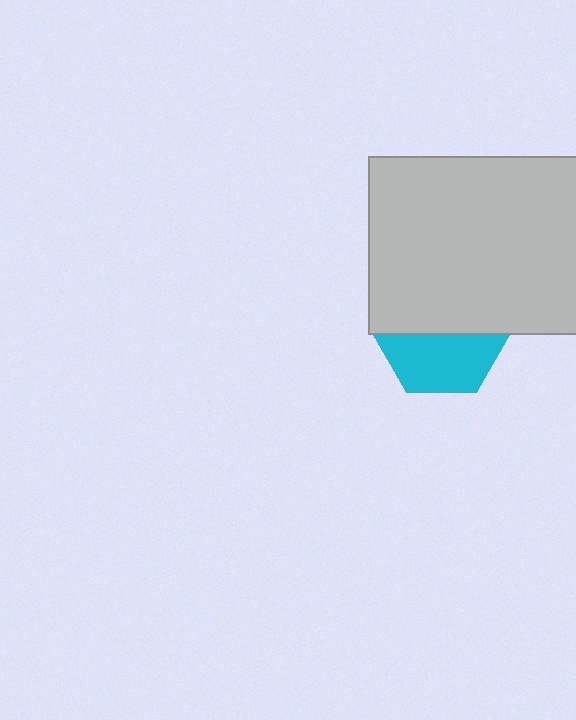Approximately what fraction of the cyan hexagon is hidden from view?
Roughly 54% of the cyan hexagon is hidden behind the light gray rectangle.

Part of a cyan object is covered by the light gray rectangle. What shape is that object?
It is a hexagon.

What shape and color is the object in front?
The object in front is a light gray rectangle.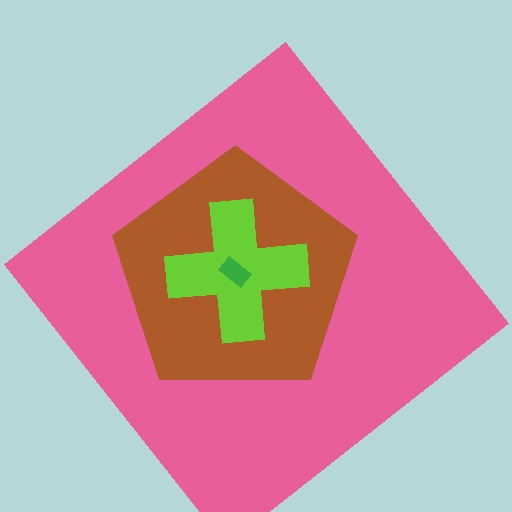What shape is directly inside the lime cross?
The green rectangle.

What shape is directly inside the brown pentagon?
The lime cross.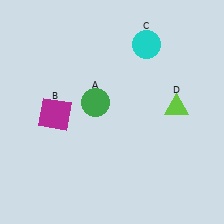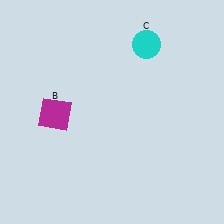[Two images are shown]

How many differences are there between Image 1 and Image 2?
There are 2 differences between the two images.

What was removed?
The lime triangle (D), the green circle (A) were removed in Image 2.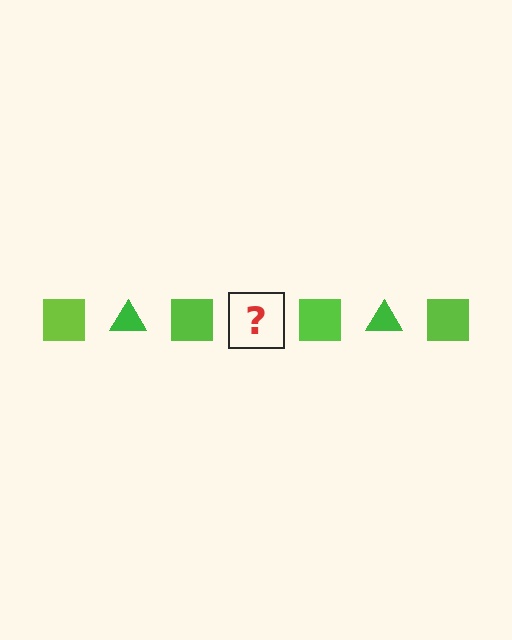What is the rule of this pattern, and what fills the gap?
The rule is that the pattern alternates between lime square and green triangle. The gap should be filled with a green triangle.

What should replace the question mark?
The question mark should be replaced with a green triangle.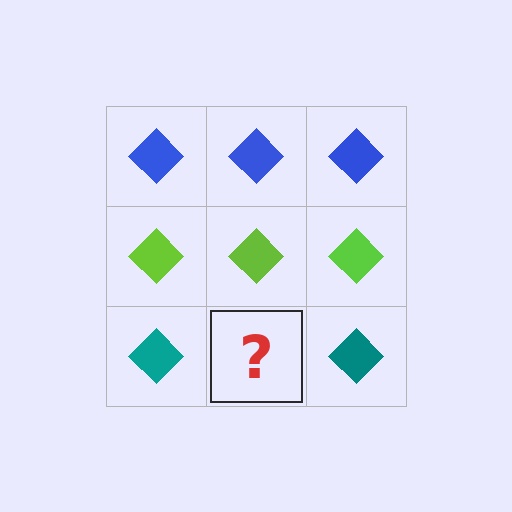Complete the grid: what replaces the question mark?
The question mark should be replaced with a teal diamond.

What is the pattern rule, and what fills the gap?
The rule is that each row has a consistent color. The gap should be filled with a teal diamond.